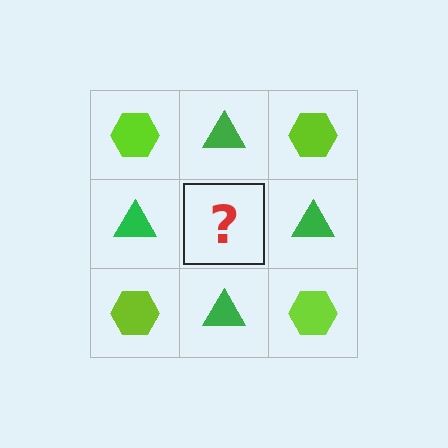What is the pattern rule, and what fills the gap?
The rule is that it alternates lime hexagon and green triangle in a checkerboard pattern. The gap should be filled with a lime hexagon.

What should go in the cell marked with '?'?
The missing cell should contain a lime hexagon.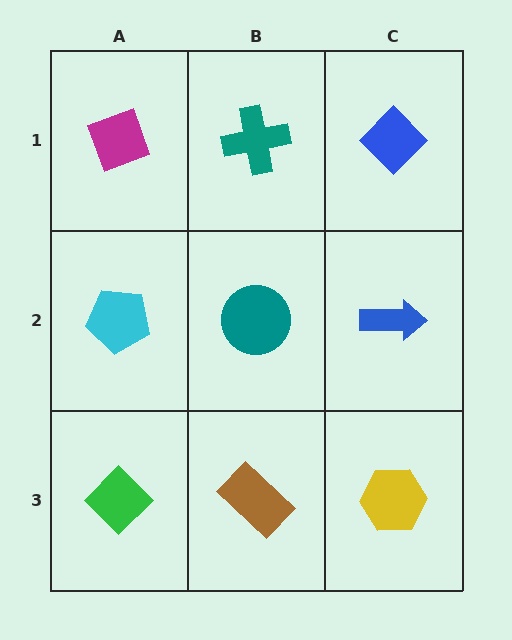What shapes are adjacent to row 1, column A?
A cyan pentagon (row 2, column A), a teal cross (row 1, column B).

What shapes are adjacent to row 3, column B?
A teal circle (row 2, column B), a green diamond (row 3, column A), a yellow hexagon (row 3, column C).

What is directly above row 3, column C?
A blue arrow.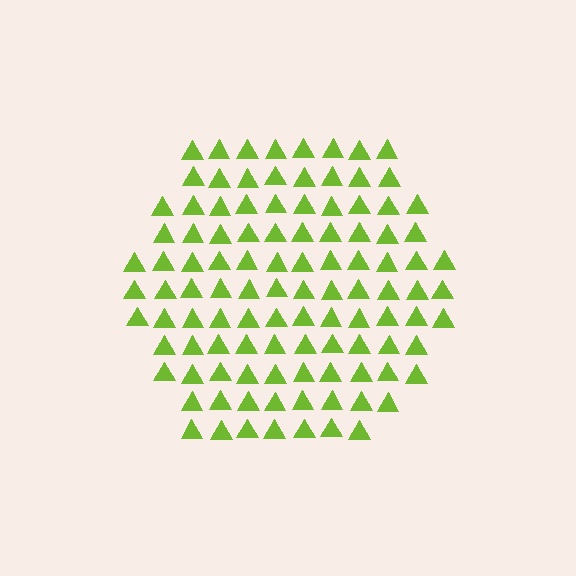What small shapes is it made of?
It is made of small triangles.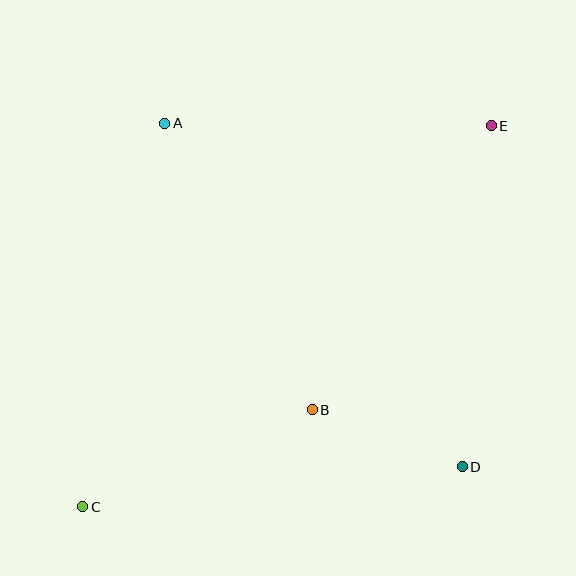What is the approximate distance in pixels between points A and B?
The distance between A and B is approximately 322 pixels.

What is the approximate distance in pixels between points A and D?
The distance between A and D is approximately 455 pixels.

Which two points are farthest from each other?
Points C and E are farthest from each other.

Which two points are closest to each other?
Points B and D are closest to each other.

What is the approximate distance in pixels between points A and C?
The distance between A and C is approximately 392 pixels.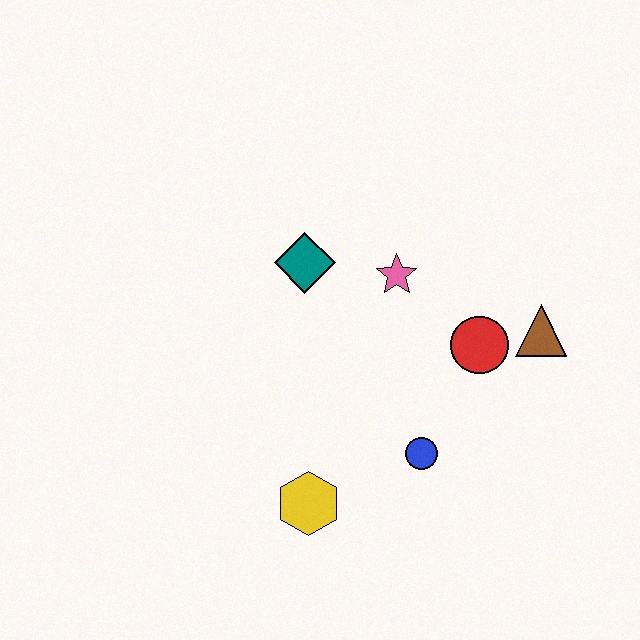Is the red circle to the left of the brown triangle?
Yes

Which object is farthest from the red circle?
The yellow hexagon is farthest from the red circle.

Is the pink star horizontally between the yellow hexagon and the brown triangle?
Yes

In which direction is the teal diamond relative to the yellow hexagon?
The teal diamond is above the yellow hexagon.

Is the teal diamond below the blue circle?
No